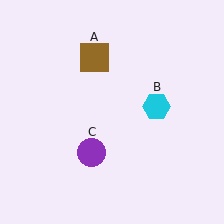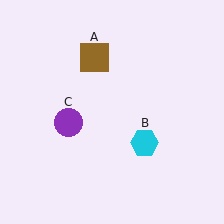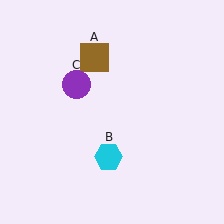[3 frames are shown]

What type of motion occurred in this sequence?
The cyan hexagon (object B), purple circle (object C) rotated clockwise around the center of the scene.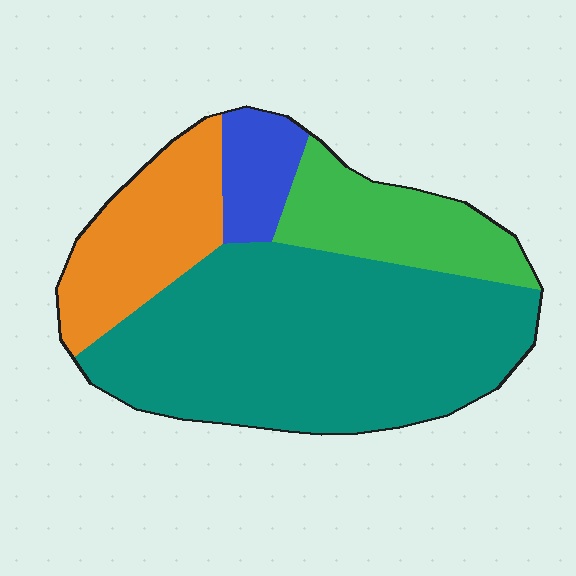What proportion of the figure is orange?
Orange takes up about one fifth (1/5) of the figure.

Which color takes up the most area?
Teal, at roughly 55%.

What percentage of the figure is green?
Green covers roughly 15% of the figure.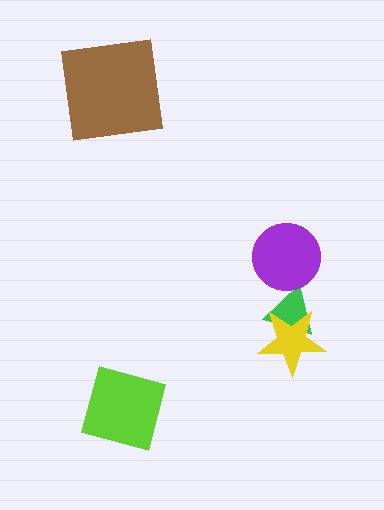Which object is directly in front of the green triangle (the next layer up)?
The yellow star is directly in front of the green triangle.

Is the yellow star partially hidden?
No, no other shape covers it.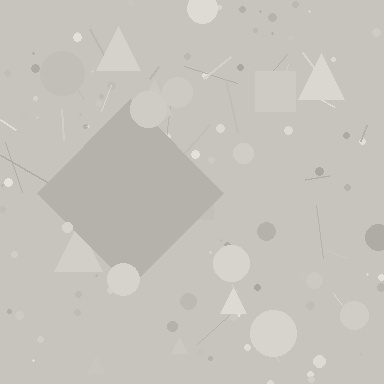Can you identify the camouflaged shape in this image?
The camouflaged shape is a diamond.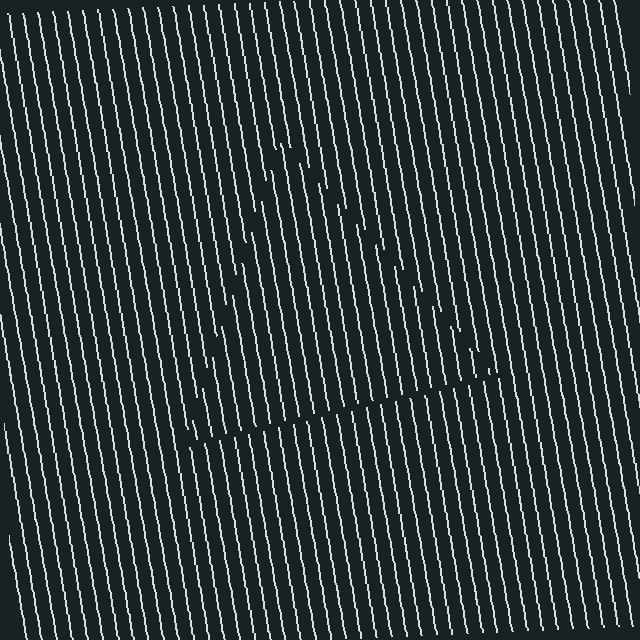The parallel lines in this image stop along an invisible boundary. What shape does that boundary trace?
An illusory triangle. The interior of the shape contains the same grating, shifted by half a period — the contour is defined by the phase discontinuity where line-ends from the inner and outer gratings abut.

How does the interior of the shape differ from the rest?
The interior of the shape contains the same grating, shifted by half a period — the contour is defined by the phase discontinuity where line-ends from the inner and outer gratings abut.